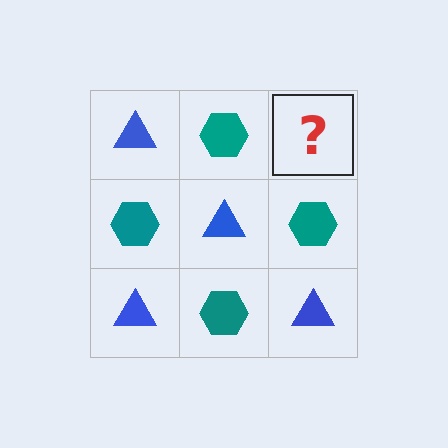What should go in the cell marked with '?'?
The missing cell should contain a blue triangle.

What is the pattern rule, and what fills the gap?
The rule is that it alternates blue triangle and teal hexagon in a checkerboard pattern. The gap should be filled with a blue triangle.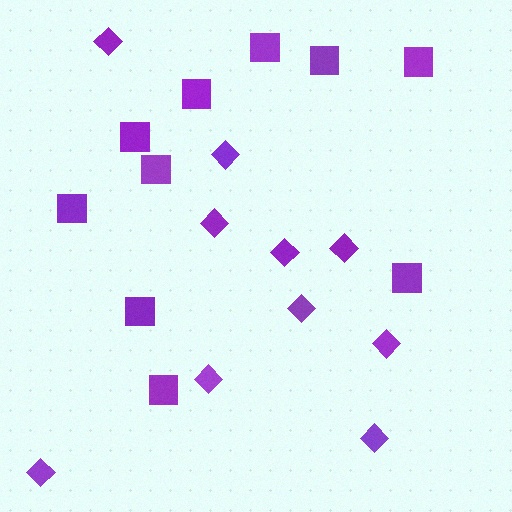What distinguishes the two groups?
There are 2 groups: one group of squares (10) and one group of diamonds (10).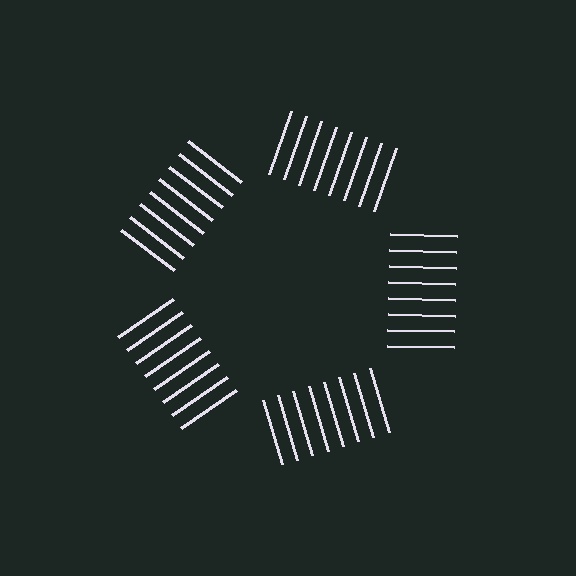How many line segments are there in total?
40 — 8 along each of the 5 edges.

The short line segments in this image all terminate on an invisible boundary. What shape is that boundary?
An illusory pentagon — the line segments terminate on its edges but no continuous stroke is drawn.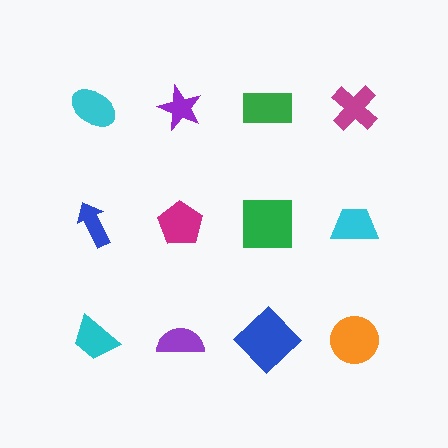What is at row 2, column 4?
A cyan trapezoid.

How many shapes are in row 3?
4 shapes.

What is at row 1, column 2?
A purple star.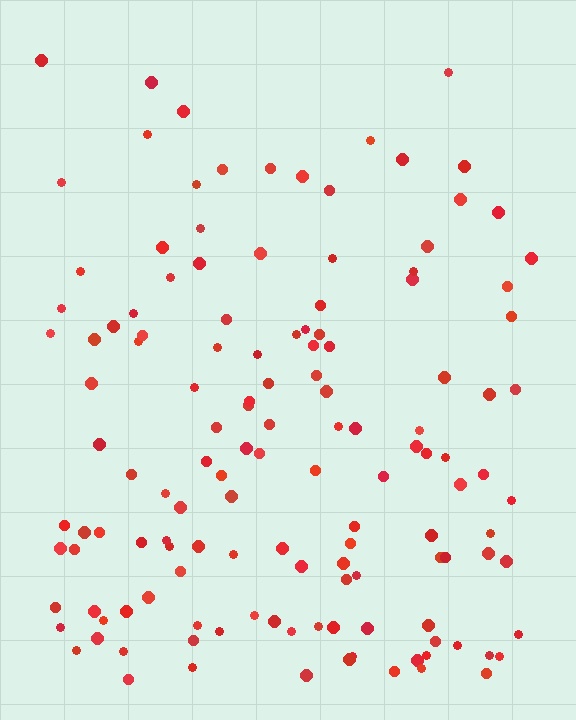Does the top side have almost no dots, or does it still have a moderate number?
Still a moderate number, just noticeably fewer than the bottom.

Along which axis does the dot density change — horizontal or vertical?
Vertical.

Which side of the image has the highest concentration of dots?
The bottom.